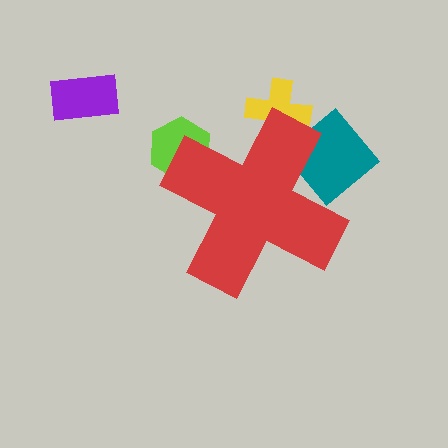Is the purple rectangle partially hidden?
No, the purple rectangle is fully visible.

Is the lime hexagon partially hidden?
Yes, the lime hexagon is partially hidden behind the red cross.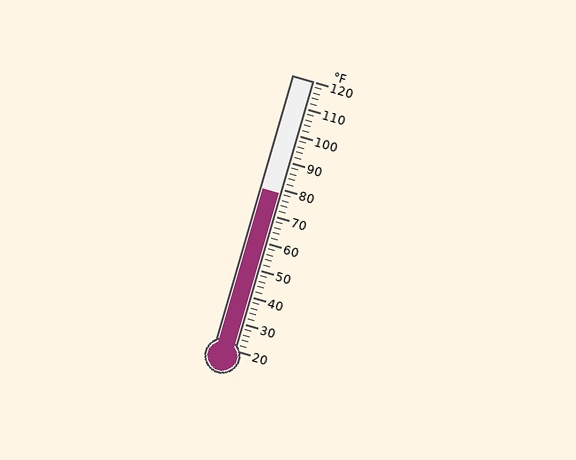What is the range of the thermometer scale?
The thermometer scale ranges from 20°F to 120°F.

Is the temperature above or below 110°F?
The temperature is below 110°F.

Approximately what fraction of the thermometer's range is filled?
The thermometer is filled to approximately 60% of its range.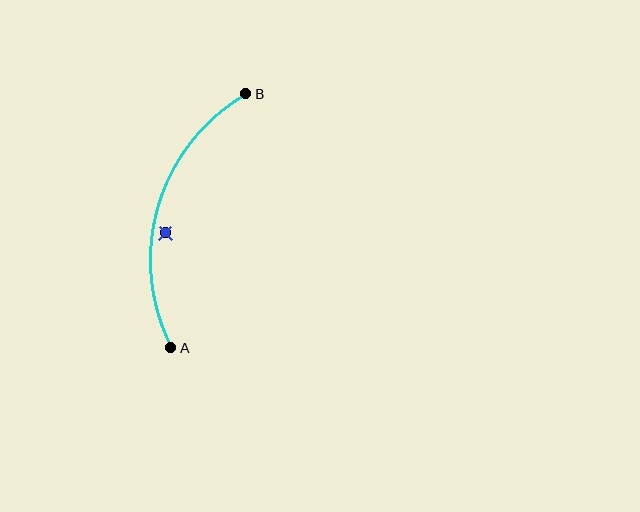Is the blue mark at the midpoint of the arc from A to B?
No — the blue mark does not lie on the arc at all. It sits slightly inside the curve.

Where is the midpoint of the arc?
The arc midpoint is the point on the curve farthest from the straight line joining A and B. It sits to the left of that line.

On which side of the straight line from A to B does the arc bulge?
The arc bulges to the left of the straight line connecting A and B.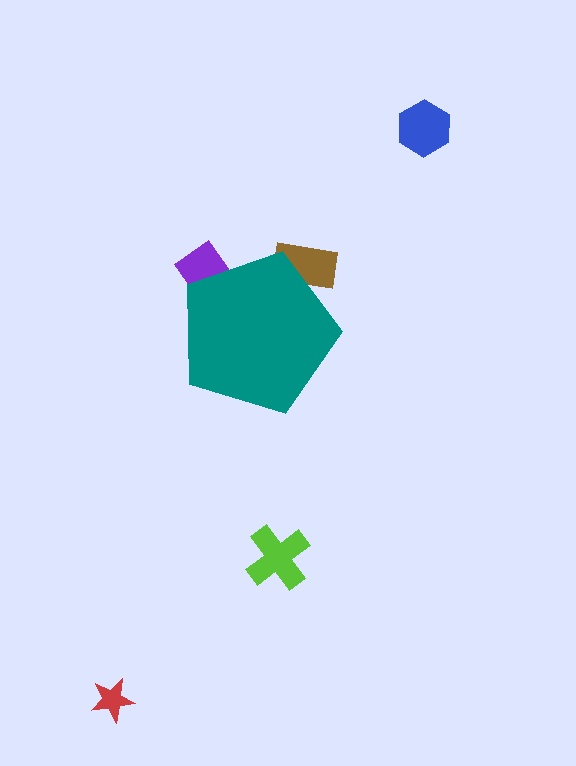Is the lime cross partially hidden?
No, the lime cross is fully visible.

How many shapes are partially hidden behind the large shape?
2 shapes are partially hidden.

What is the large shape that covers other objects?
A teal pentagon.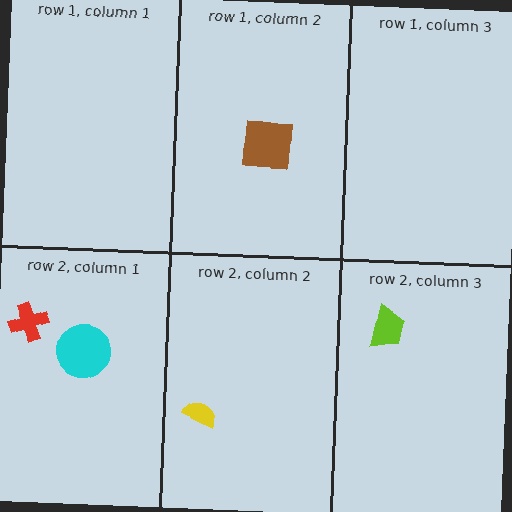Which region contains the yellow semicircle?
The row 2, column 2 region.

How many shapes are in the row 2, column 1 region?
2.